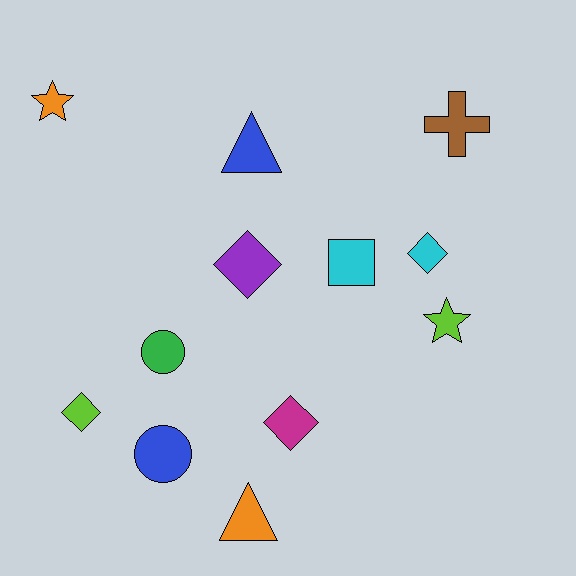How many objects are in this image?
There are 12 objects.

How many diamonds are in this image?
There are 4 diamonds.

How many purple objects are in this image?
There is 1 purple object.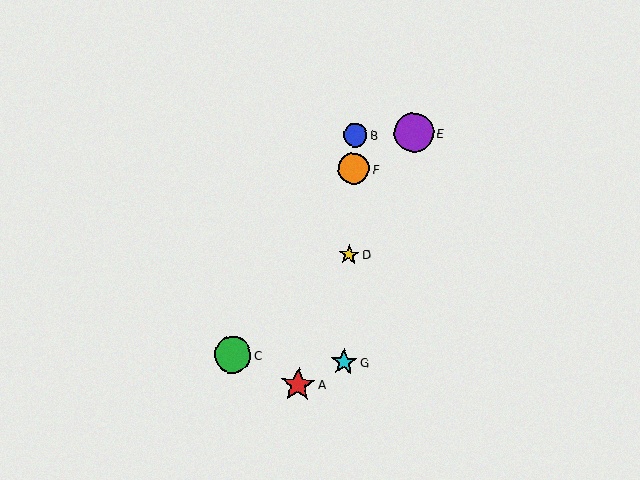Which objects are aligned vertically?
Objects B, D, F, G are aligned vertically.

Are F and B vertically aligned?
Yes, both are at x≈353.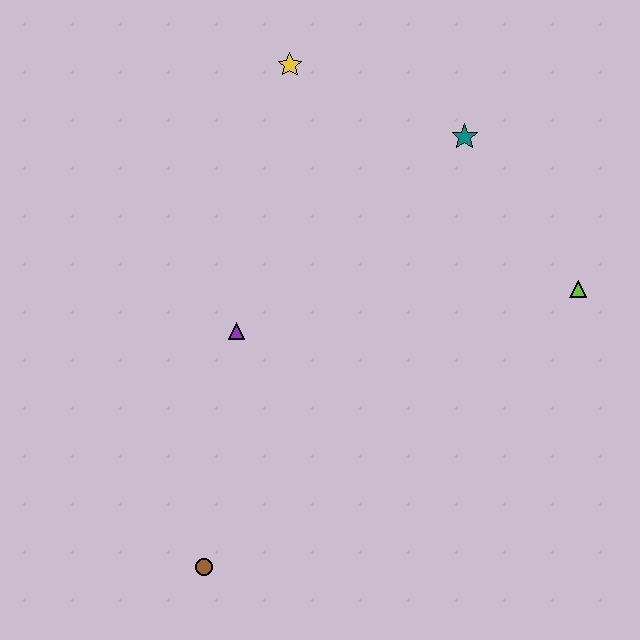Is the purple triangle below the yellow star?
Yes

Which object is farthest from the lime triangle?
The brown circle is farthest from the lime triangle.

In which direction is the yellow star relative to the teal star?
The yellow star is to the left of the teal star.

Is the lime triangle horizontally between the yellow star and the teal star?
No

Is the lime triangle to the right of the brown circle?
Yes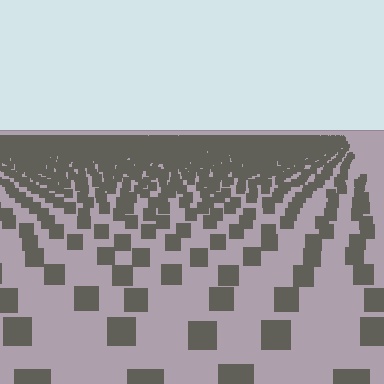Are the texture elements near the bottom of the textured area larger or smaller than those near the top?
Larger. Near the bottom, elements are closer to the viewer and appear at a bigger on-screen size.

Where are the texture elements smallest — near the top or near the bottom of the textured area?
Near the top.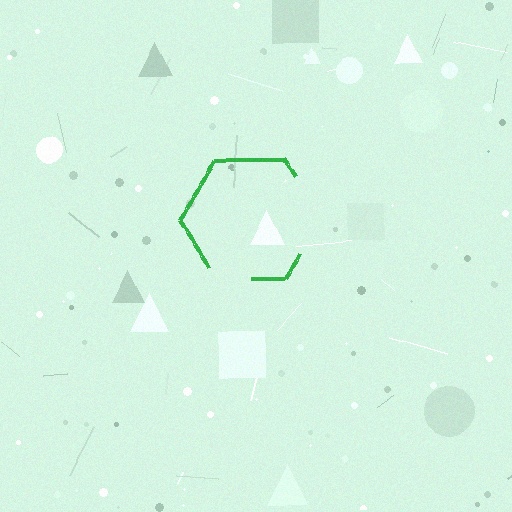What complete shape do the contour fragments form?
The contour fragments form a hexagon.